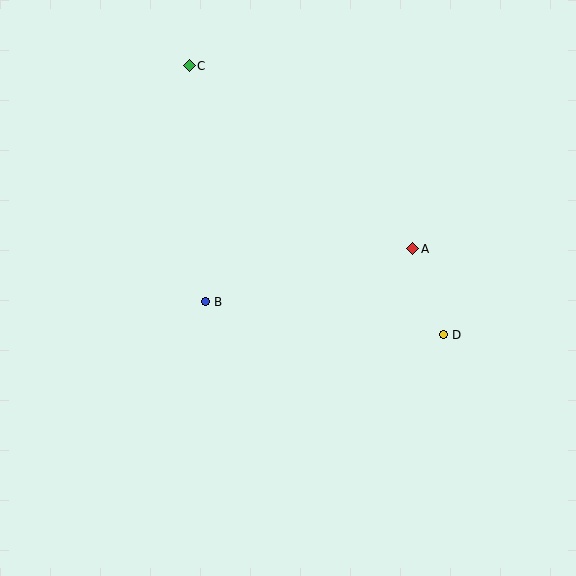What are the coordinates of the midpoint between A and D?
The midpoint between A and D is at (428, 292).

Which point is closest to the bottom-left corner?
Point B is closest to the bottom-left corner.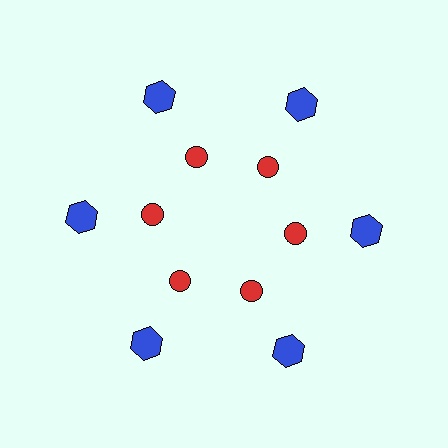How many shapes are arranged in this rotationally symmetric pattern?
There are 12 shapes, arranged in 6 groups of 2.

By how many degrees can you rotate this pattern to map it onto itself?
The pattern maps onto itself every 60 degrees of rotation.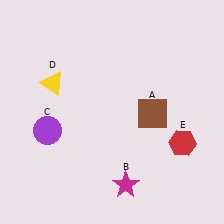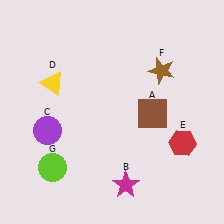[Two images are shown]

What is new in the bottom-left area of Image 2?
A lime circle (G) was added in the bottom-left area of Image 2.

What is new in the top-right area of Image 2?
A brown star (F) was added in the top-right area of Image 2.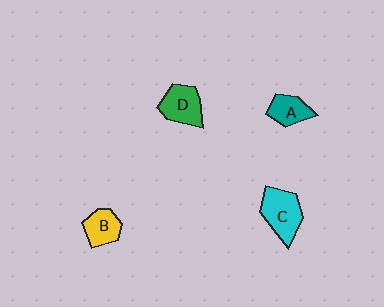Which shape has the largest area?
Shape C (cyan).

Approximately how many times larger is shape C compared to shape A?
Approximately 1.6 times.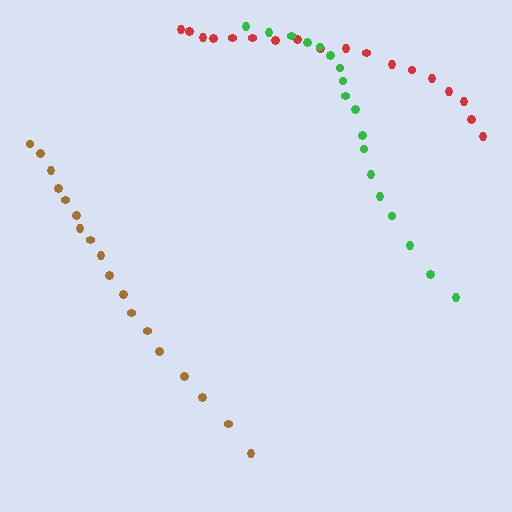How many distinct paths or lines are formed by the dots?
There are 3 distinct paths.